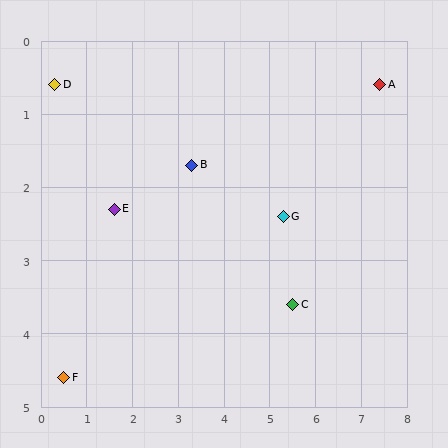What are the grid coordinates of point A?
Point A is at approximately (7.4, 0.6).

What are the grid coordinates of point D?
Point D is at approximately (0.3, 0.6).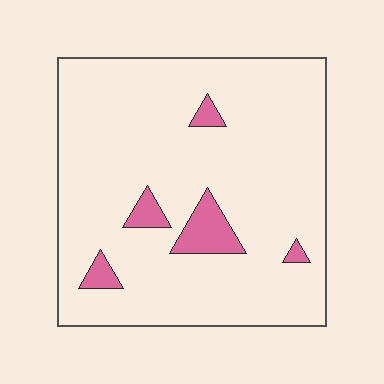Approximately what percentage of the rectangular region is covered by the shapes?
Approximately 10%.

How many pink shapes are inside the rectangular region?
5.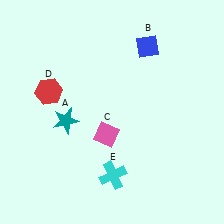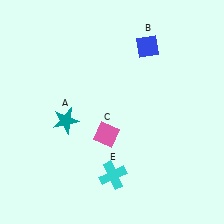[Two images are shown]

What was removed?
The red hexagon (D) was removed in Image 2.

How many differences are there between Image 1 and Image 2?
There is 1 difference between the two images.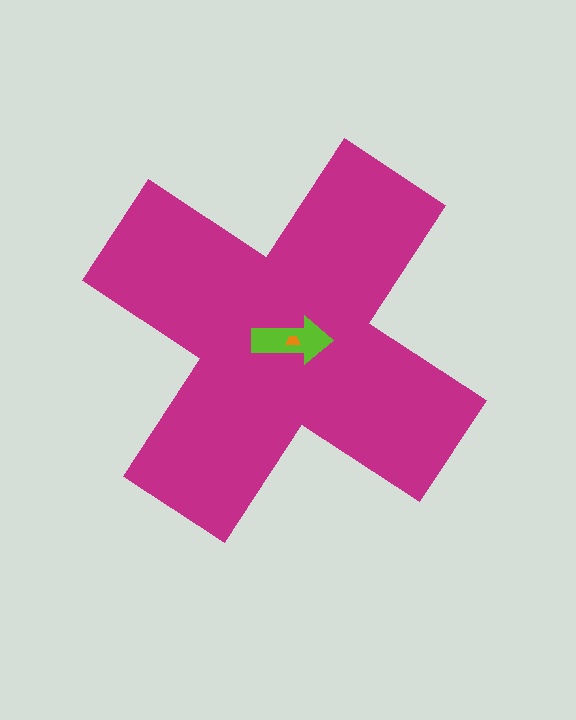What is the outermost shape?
The magenta cross.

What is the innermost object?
The orange trapezoid.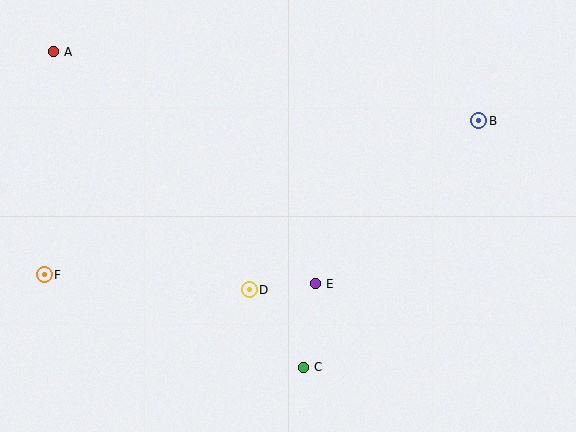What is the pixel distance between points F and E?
The distance between F and E is 272 pixels.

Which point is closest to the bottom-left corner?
Point F is closest to the bottom-left corner.